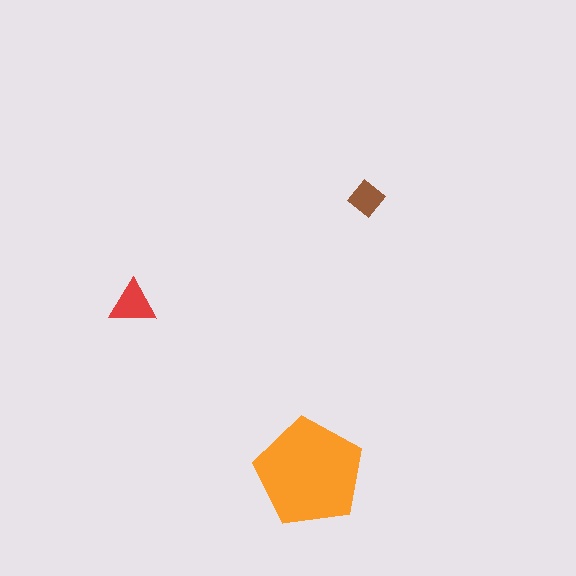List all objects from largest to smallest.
The orange pentagon, the red triangle, the brown diamond.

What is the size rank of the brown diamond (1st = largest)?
3rd.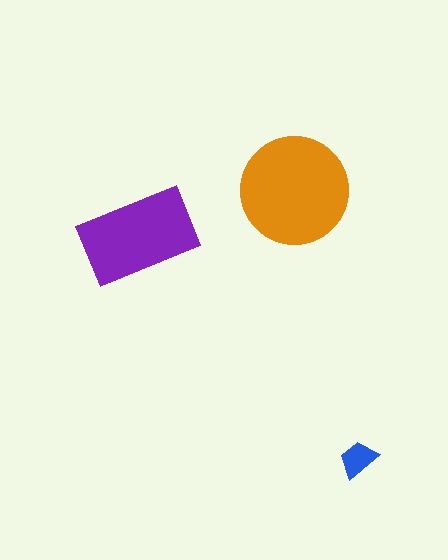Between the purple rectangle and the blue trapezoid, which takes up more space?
The purple rectangle.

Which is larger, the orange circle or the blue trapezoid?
The orange circle.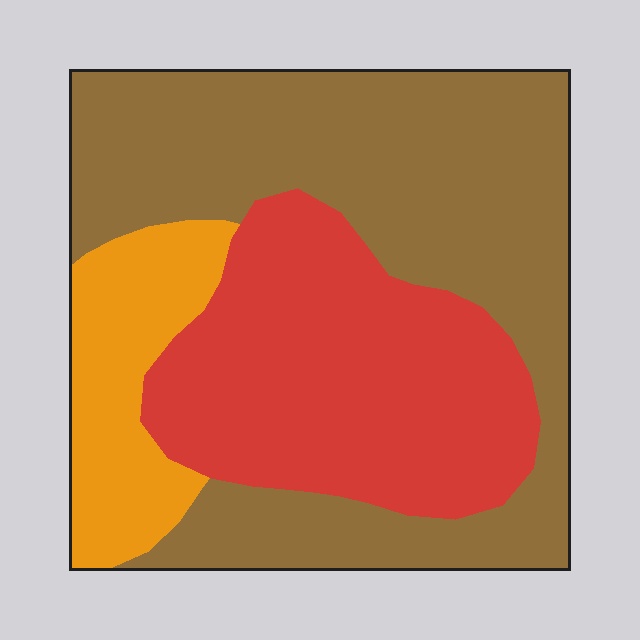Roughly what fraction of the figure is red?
Red covers around 35% of the figure.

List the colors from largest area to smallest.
From largest to smallest: brown, red, orange.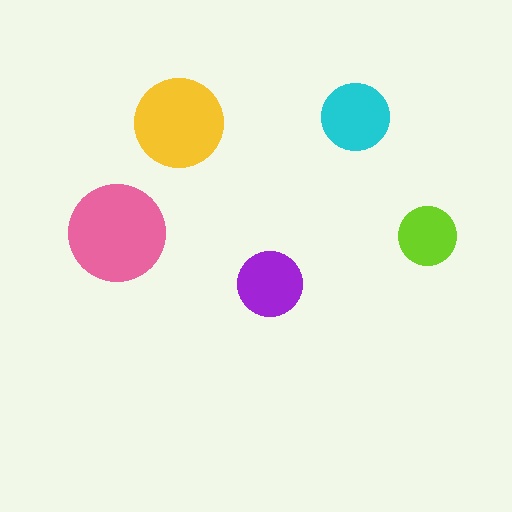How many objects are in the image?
There are 5 objects in the image.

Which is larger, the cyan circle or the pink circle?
The pink one.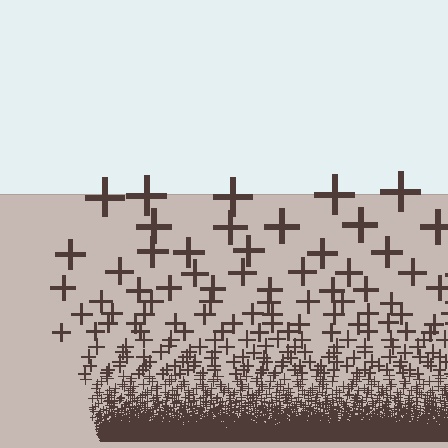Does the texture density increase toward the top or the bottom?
Density increases toward the bottom.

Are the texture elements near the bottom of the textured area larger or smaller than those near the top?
Smaller. The gradient is inverted — elements near the bottom are smaller and denser.